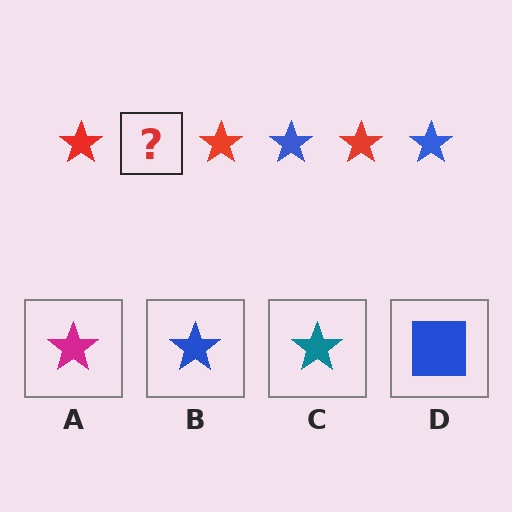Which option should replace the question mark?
Option B.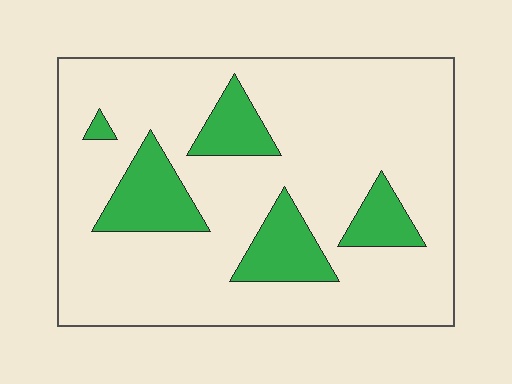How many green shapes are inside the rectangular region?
5.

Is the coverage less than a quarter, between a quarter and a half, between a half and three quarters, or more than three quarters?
Less than a quarter.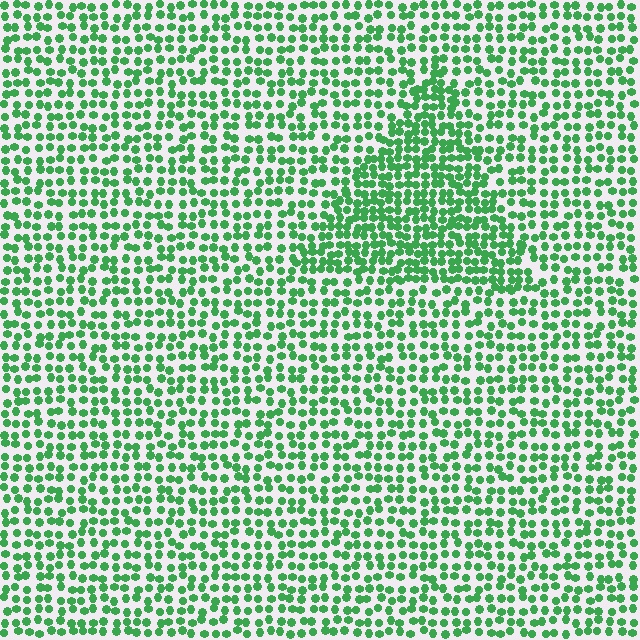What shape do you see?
I see a triangle.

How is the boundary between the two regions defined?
The boundary is defined by a change in element density (approximately 1.6x ratio). All elements are the same color, size, and shape.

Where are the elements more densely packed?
The elements are more densely packed inside the triangle boundary.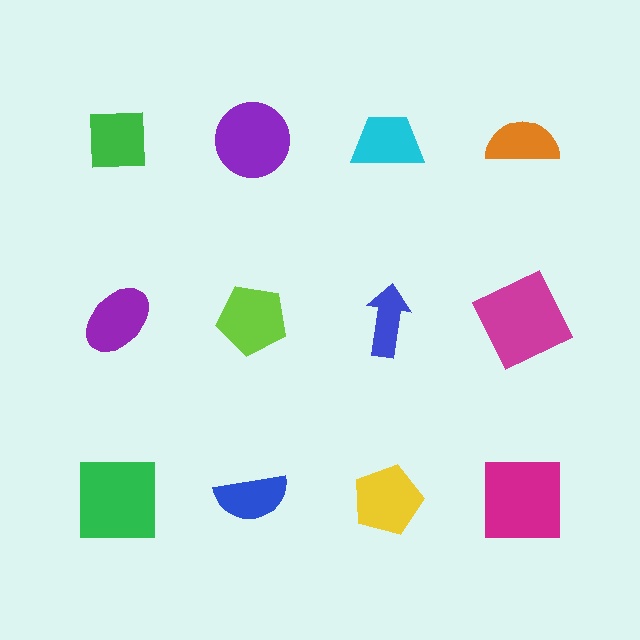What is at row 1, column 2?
A purple circle.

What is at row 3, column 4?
A magenta square.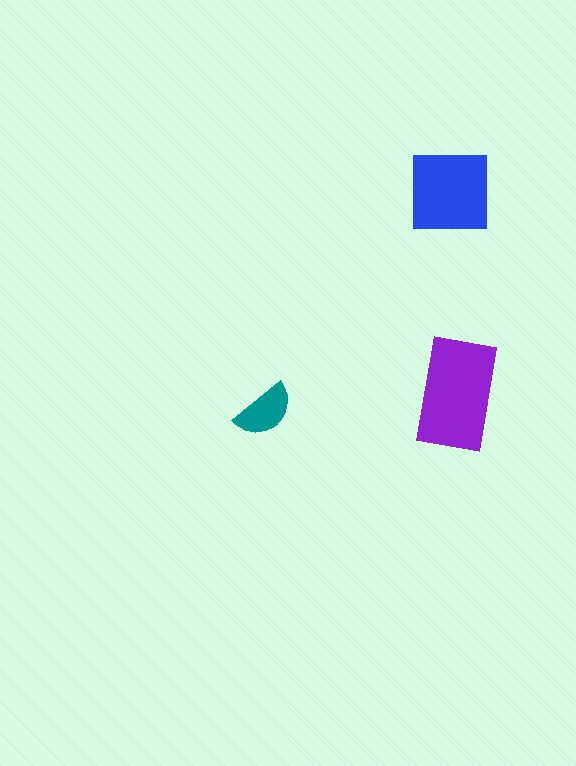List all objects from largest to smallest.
The purple rectangle, the blue square, the teal semicircle.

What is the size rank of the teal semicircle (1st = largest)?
3rd.